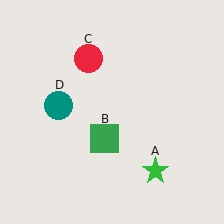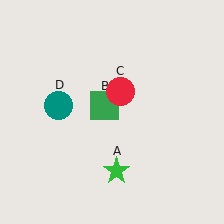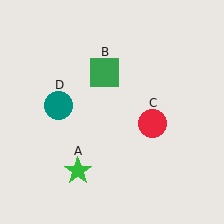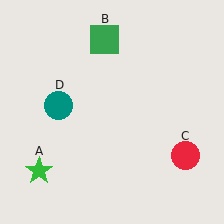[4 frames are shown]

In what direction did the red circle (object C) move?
The red circle (object C) moved down and to the right.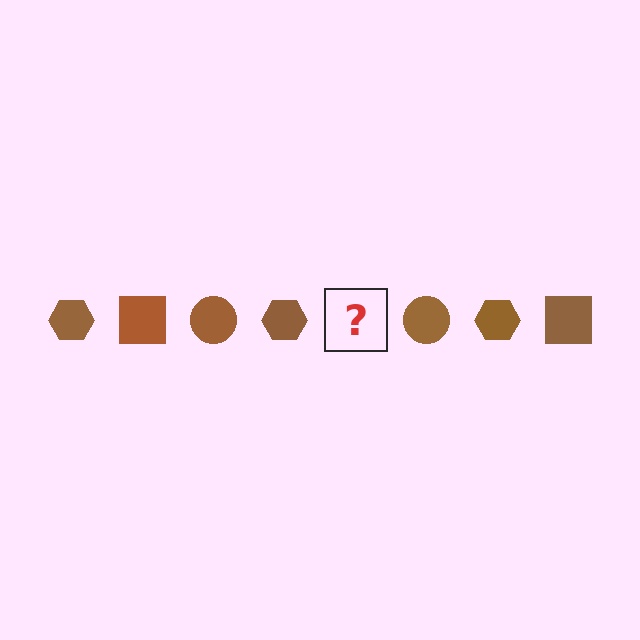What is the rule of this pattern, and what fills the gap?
The rule is that the pattern cycles through hexagon, square, circle shapes in brown. The gap should be filled with a brown square.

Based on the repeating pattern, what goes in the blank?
The blank should be a brown square.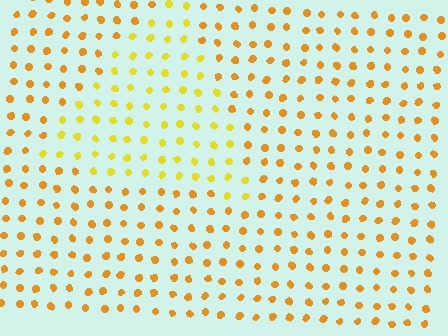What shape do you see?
I see a triangle.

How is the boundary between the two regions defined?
The boundary is defined purely by a slight shift in hue (about 24 degrees). Spacing, size, and orientation are identical on both sides.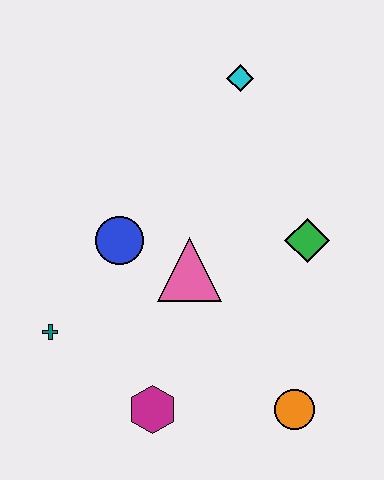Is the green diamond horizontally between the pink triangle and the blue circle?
No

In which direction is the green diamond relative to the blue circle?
The green diamond is to the right of the blue circle.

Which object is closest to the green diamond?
The pink triangle is closest to the green diamond.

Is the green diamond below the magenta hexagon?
No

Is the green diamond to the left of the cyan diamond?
No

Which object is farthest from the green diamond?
The teal cross is farthest from the green diamond.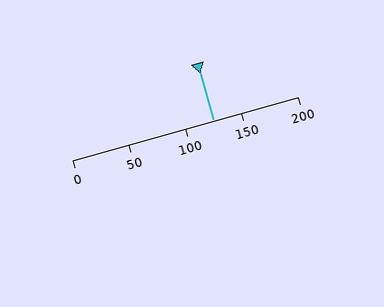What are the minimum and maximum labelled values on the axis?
The axis runs from 0 to 200.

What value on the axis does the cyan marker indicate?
The marker indicates approximately 125.